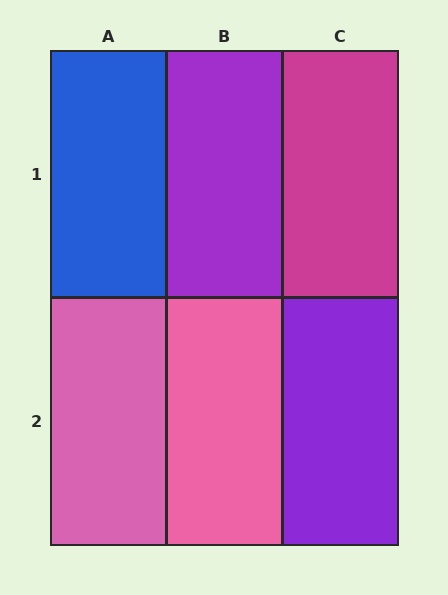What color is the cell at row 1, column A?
Blue.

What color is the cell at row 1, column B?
Purple.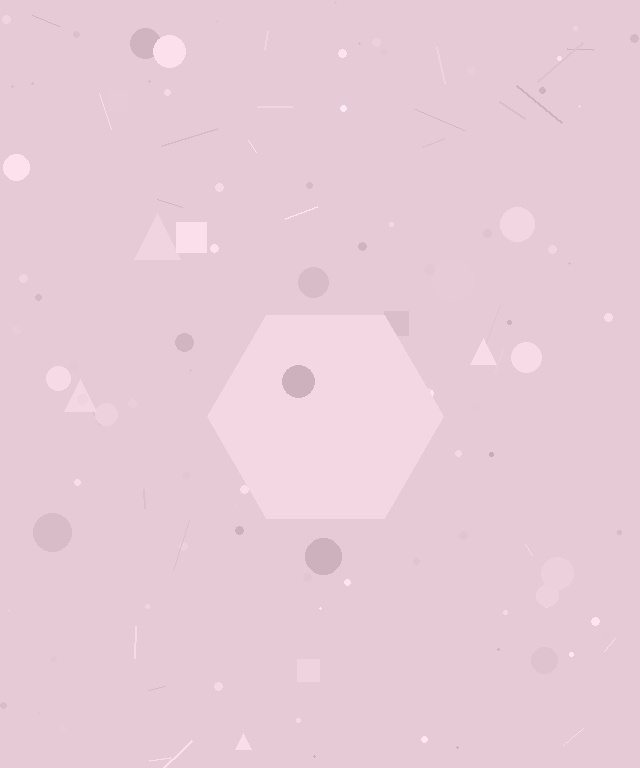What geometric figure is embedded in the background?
A hexagon is embedded in the background.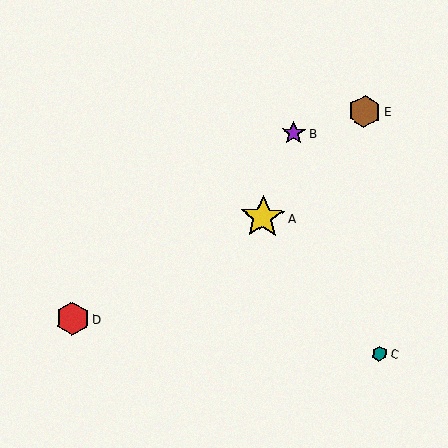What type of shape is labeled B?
Shape B is a purple star.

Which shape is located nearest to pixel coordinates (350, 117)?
The brown hexagon (labeled E) at (364, 111) is nearest to that location.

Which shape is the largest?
The yellow star (labeled A) is the largest.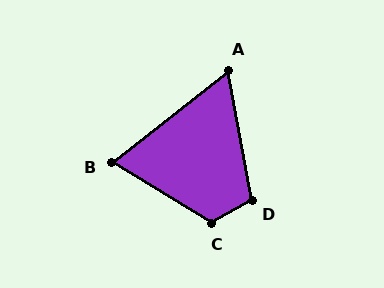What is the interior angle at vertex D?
Approximately 110 degrees (obtuse).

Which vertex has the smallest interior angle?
A, at approximately 62 degrees.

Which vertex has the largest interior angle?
C, at approximately 118 degrees.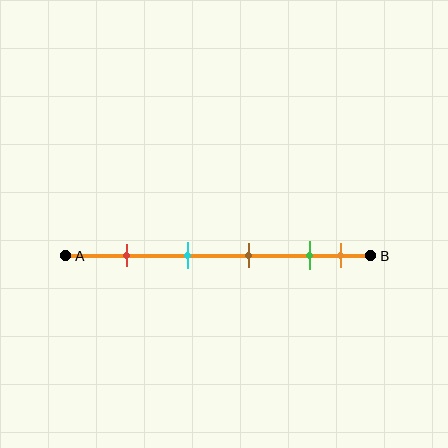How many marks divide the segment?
There are 5 marks dividing the segment.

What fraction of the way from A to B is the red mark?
The red mark is approximately 20% (0.2) of the way from A to B.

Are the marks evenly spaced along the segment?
No, the marks are not evenly spaced.